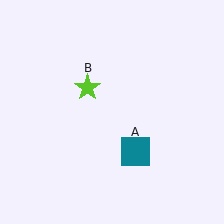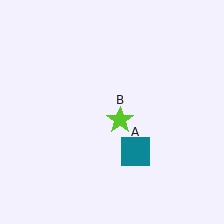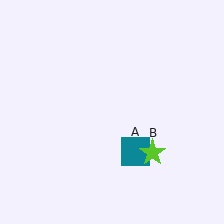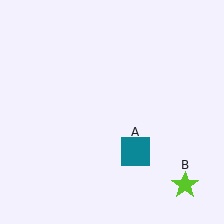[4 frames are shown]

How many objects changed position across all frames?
1 object changed position: lime star (object B).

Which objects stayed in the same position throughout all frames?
Teal square (object A) remained stationary.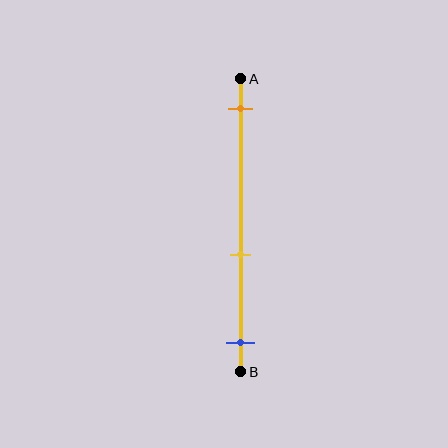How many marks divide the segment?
There are 3 marks dividing the segment.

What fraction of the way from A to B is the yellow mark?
The yellow mark is approximately 60% (0.6) of the way from A to B.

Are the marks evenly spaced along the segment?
No, the marks are not evenly spaced.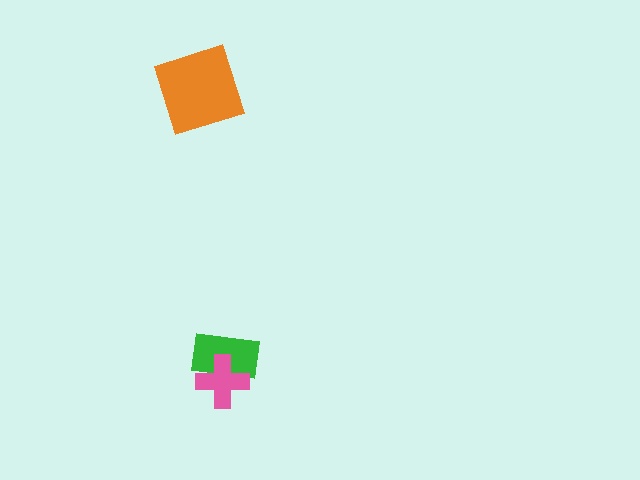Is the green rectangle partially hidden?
Yes, it is partially covered by another shape.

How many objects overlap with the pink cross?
1 object overlaps with the pink cross.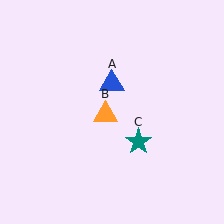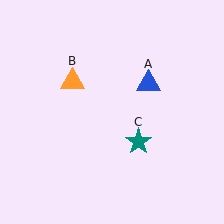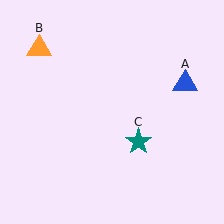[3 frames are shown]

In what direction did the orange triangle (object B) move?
The orange triangle (object B) moved up and to the left.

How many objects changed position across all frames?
2 objects changed position: blue triangle (object A), orange triangle (object B).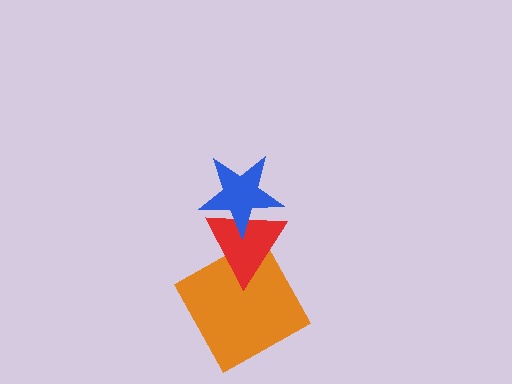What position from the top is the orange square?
The orange square is 3rd from the top.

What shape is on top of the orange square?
The red triangle is on top of the orange square.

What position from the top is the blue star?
The blue star is 1st from the top.